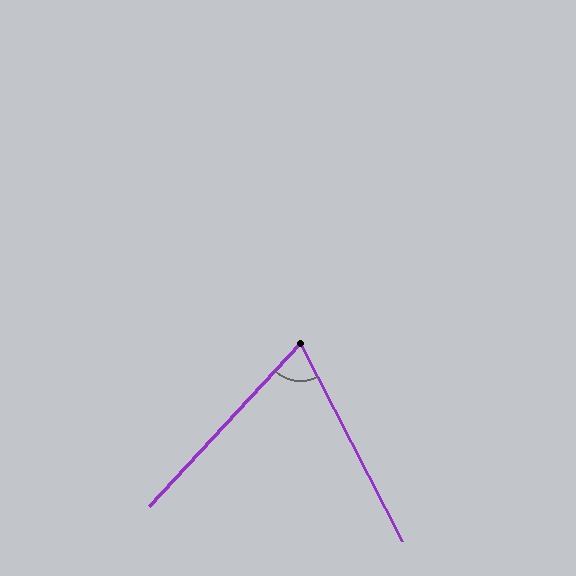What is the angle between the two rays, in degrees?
Approximately 70 degrees.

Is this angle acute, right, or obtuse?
It is acute.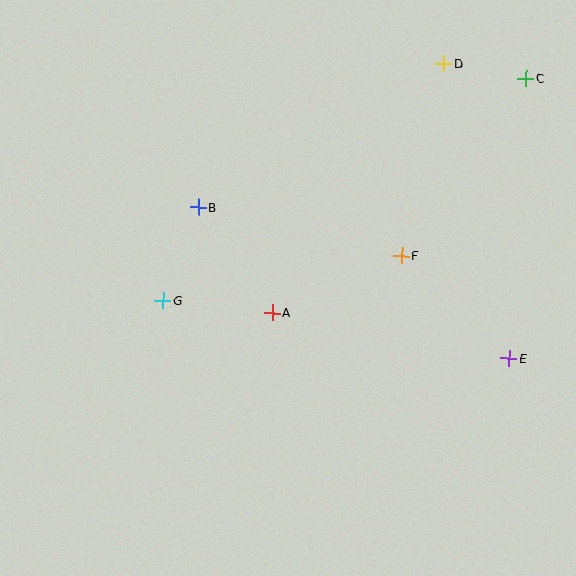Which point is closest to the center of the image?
Point A at (272, 313) is closest to the center.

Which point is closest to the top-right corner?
Point C is closest to the top-right corner.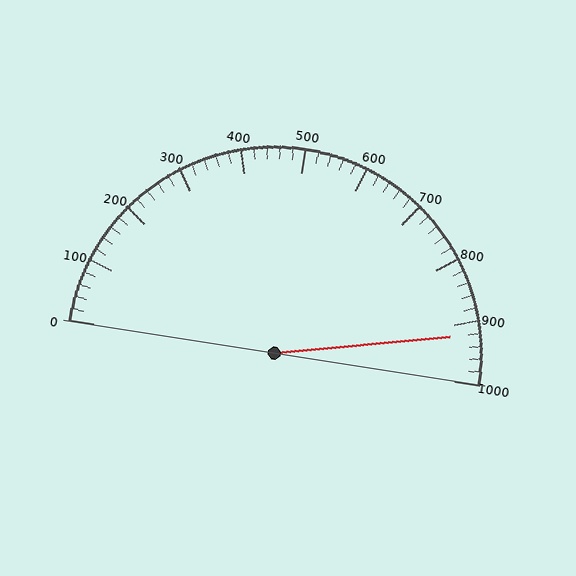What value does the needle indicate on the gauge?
The needle indicates approximately 920.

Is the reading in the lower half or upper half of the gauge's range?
The reading is in the upper half of the range (0 to 1000).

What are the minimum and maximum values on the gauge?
The gauge ranges from 0 to 1000.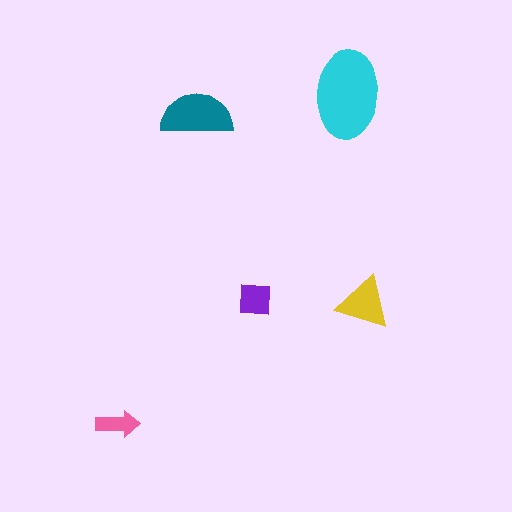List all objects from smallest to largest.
The pink arrow, the purple square, the yellow triangle, the teal semicircle, the cyan ellipse.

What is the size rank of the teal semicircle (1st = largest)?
2nd.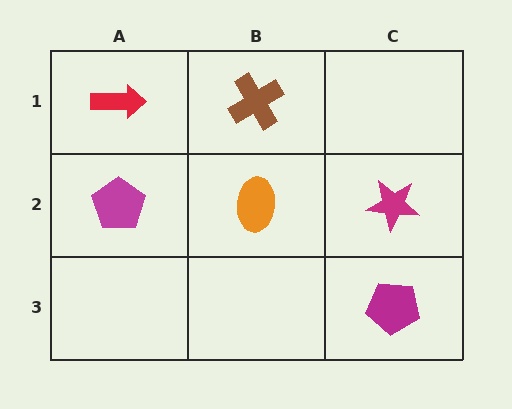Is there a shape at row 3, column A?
No, that cell is empty.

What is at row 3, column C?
A magenta pentagon.